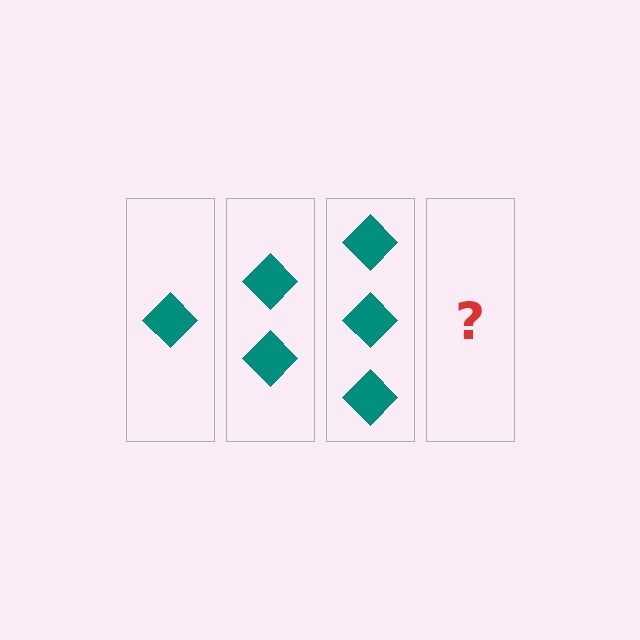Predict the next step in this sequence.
The next step is 4 diamonds.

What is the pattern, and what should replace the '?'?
The pattern is that each step adds one more diamond. The '?' should be 4 diamonds.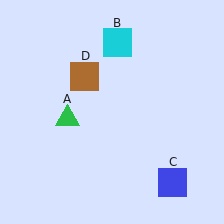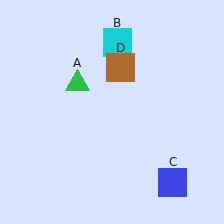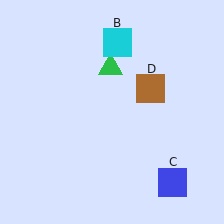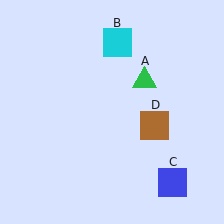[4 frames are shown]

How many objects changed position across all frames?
2 objects changed position: green triangle (object A), brown square (object D).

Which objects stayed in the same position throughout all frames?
Cyan square (object B) and blue square (object C) remained stationary.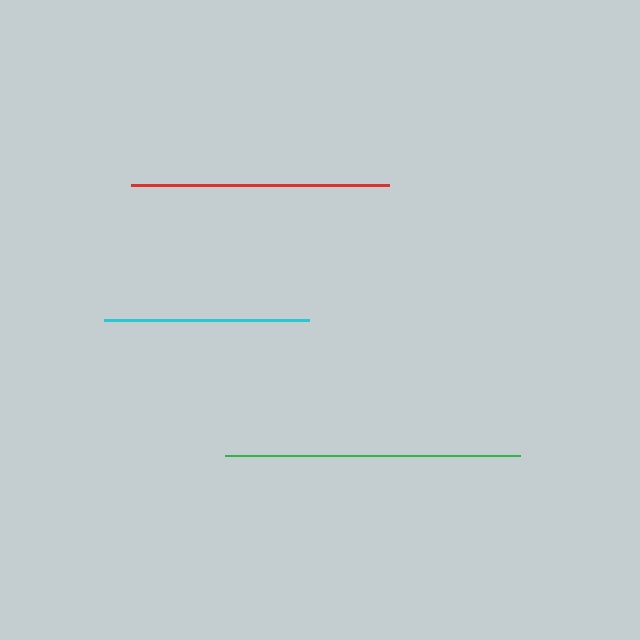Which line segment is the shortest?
The cyan line is the shortest at approximately 204 pixels.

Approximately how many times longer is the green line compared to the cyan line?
The green line is approximately 1.4 times the length of the cyan line.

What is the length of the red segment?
The red segment is approximately 258 pixels long.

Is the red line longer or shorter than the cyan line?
The red line is longer than the cyan line.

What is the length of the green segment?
The green segment is approximately 295 pixels long.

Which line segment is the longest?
The green line is the longest at approximately 295 pixels.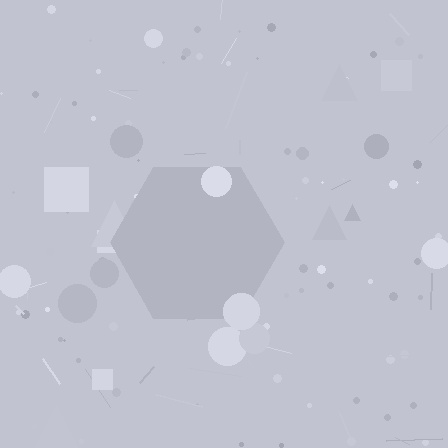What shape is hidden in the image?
A hexagon is hidden in the image.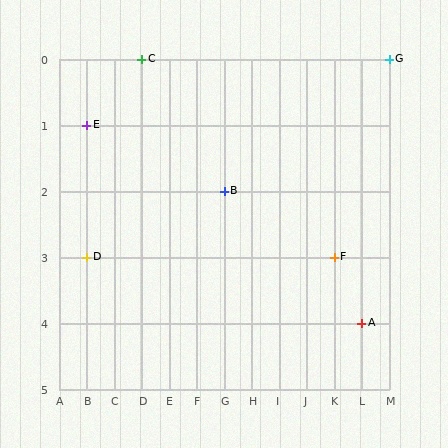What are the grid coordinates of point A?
Point A is at grid coordinates (L, 4).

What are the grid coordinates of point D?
Point D is at grid coordinates (B, 3).